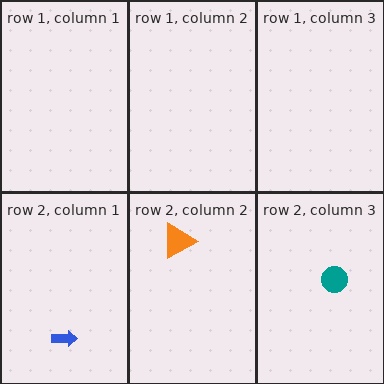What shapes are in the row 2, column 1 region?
The blue arrow.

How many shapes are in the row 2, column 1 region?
1.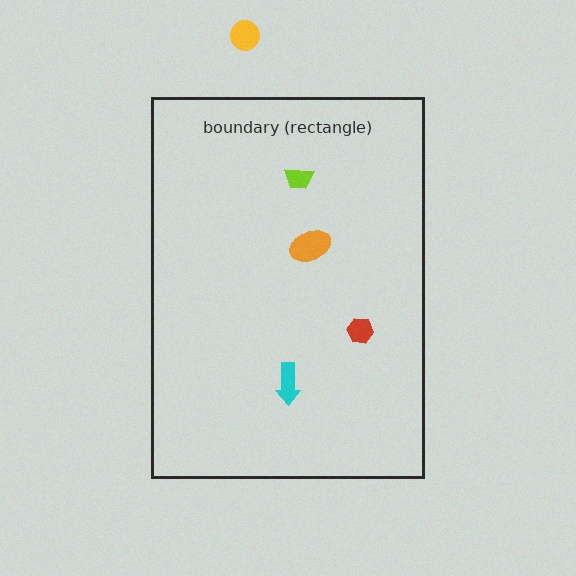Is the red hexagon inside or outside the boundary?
Inside.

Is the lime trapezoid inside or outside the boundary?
Inside.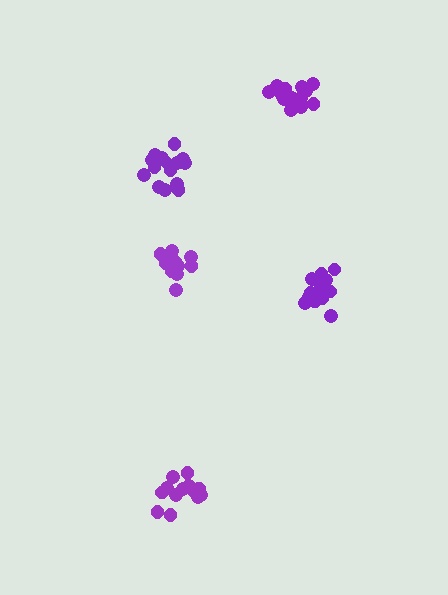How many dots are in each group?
Group 1: 15 dots, Group 2: 15 dots, Group 3: 13 dots, Group 4: 12 dots, Group 5: 17 dots (72 total).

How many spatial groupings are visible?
There are 5 spatial groupings.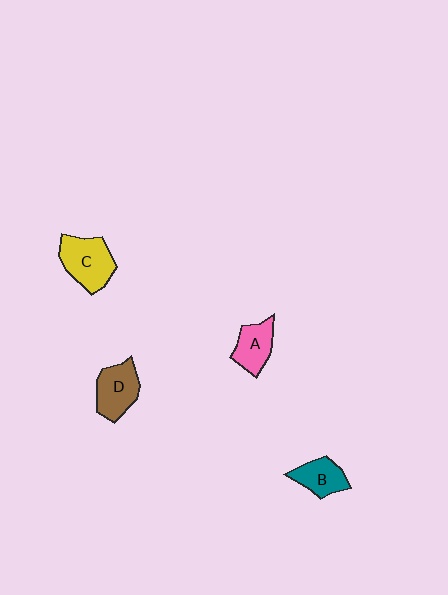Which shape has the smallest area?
Shape B (teal).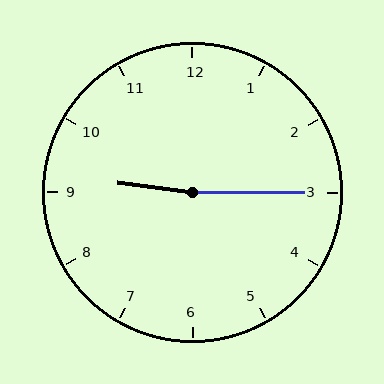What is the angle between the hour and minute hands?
Approximately 172 degrees.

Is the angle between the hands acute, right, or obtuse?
It is obtuse.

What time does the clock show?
9:15.